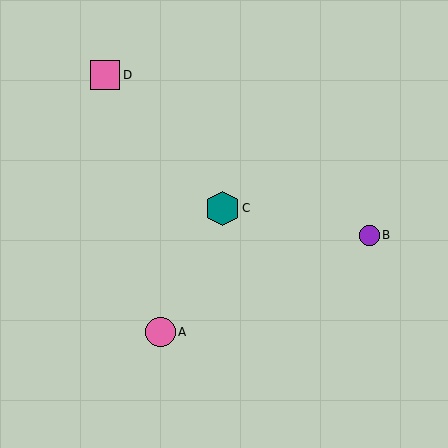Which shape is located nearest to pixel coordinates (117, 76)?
The pink square (labeled D) at (105, 75) is nearest to that location.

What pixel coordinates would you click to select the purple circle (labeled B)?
Click at (369, 235) to select the purple circle B.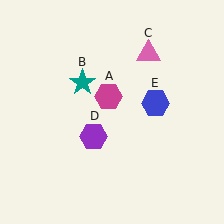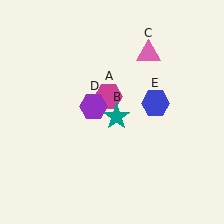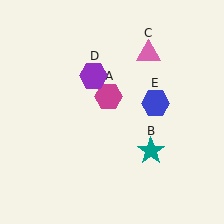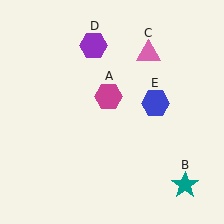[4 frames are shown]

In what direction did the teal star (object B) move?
The teal star (object B) moved down and to the right.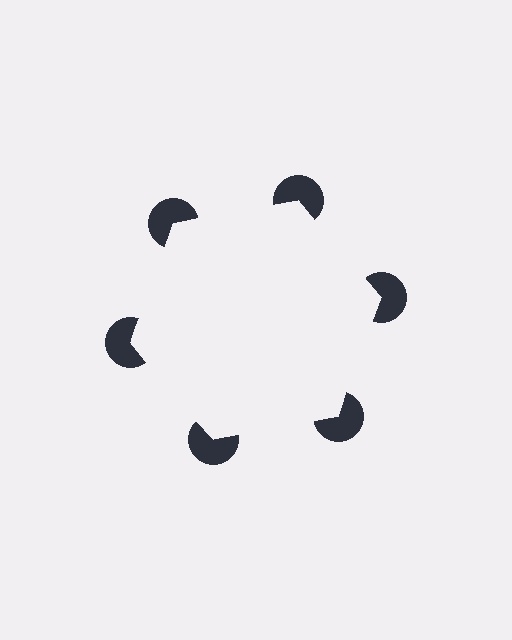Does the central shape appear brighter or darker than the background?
It typically appears slightly brighter than the background, even though no actual brightness change is drawn.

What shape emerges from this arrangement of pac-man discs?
An illusory hexagon — its edges are inferred from the aligned wedge cuts in the pac-man discs, not physically drawn.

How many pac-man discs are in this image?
There are 6 — one at each vertex of the illusory hexagon.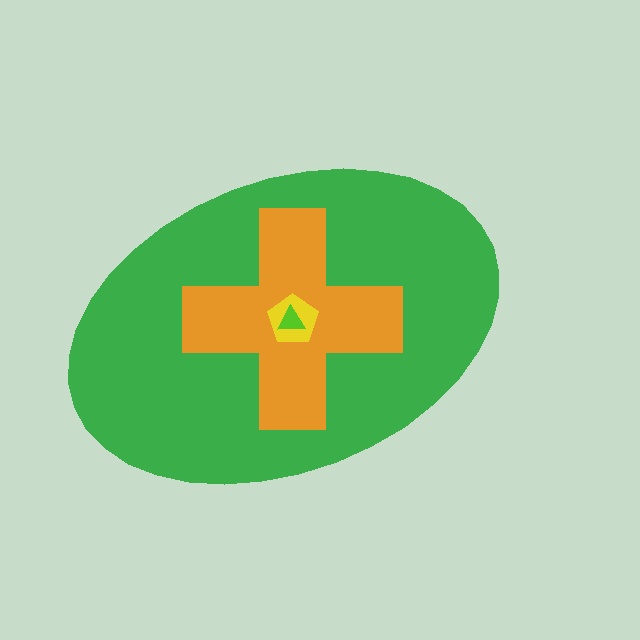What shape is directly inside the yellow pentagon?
The lime triangle.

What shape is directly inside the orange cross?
The yellow pentagon.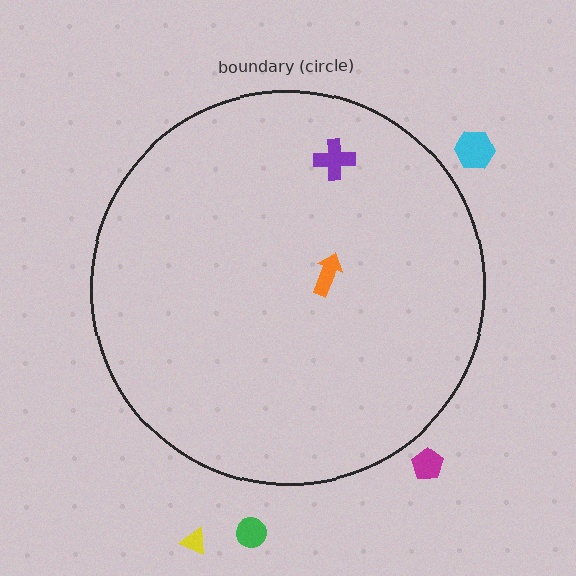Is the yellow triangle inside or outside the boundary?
Outside.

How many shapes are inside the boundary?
2 inside, 4 outside.